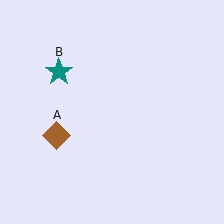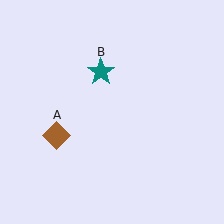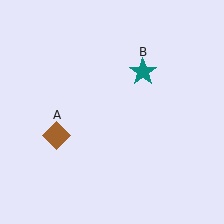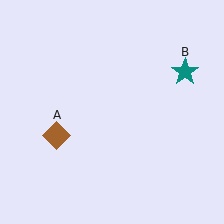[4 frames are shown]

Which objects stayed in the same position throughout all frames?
Brown diamond (object A) remained stationary.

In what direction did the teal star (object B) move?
The teal star (object B) moved right.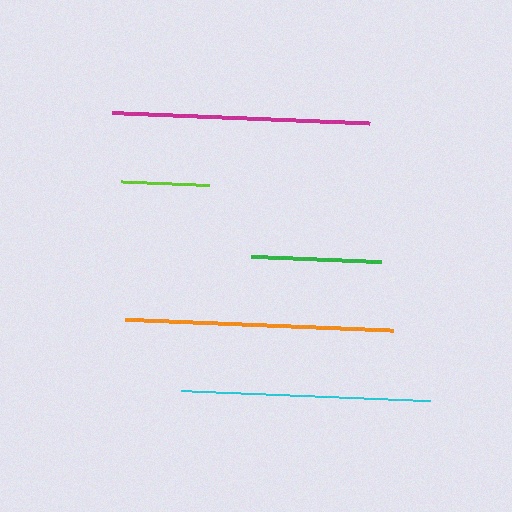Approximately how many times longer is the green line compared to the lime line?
The green line is approximately 1.5 times the length of the lime line.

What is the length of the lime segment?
The lime segment is approximately 88 pixels long.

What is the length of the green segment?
The green segment is approximately 131 pixels long.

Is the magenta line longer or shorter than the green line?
The magenta line is longer than the green line.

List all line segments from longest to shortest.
From longest to shortest: orange, magenta, cyan, green, lime.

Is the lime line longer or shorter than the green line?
The green line is longer than the lime line.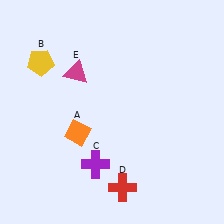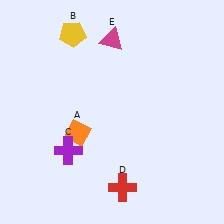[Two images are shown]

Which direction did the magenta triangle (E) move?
The magenta triangle (E) moved right.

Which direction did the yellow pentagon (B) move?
The yellow pentagon (B) moved right.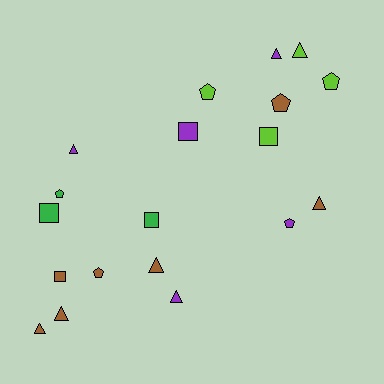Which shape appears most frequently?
Triangle, with 8 objects.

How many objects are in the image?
There are 19 objects.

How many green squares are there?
There are 2 green squares.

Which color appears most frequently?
Brown, with 7 objects.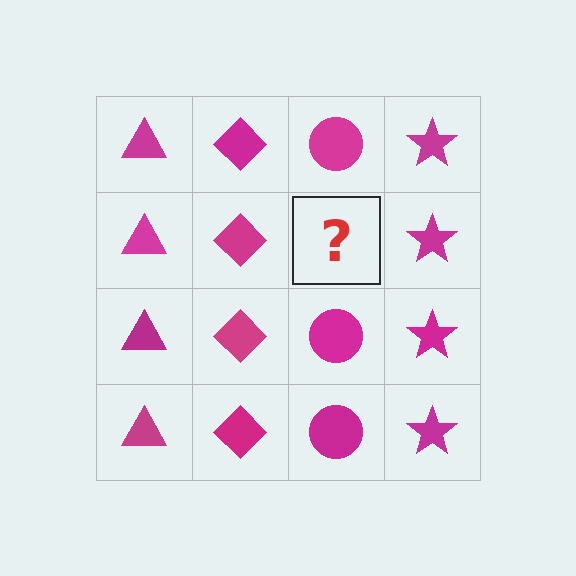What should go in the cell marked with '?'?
The missing cell should contain a magenta circle.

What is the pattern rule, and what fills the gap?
The rule is that each column has a consistent shape. The gap should be filled with a magenta circle.